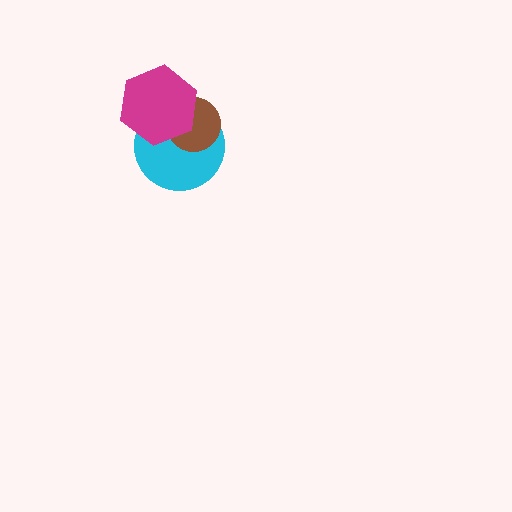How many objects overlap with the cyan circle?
2 objects overlap with the cyan circle.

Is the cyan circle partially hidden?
Yes, it is partially covered by another shape.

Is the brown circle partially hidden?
Yes, it is partially covered by another shape.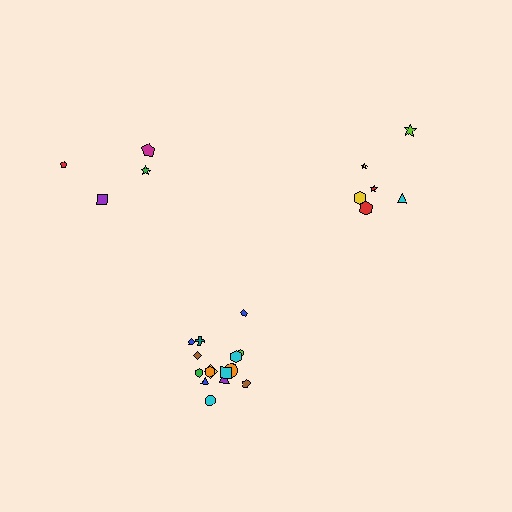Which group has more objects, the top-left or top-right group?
The top-right group.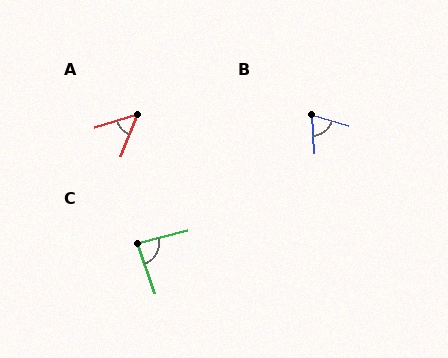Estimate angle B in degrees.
Approximately 70 degrees.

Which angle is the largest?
C, at approximately 86 degrees.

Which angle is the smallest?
A, at approximately 52 degrees.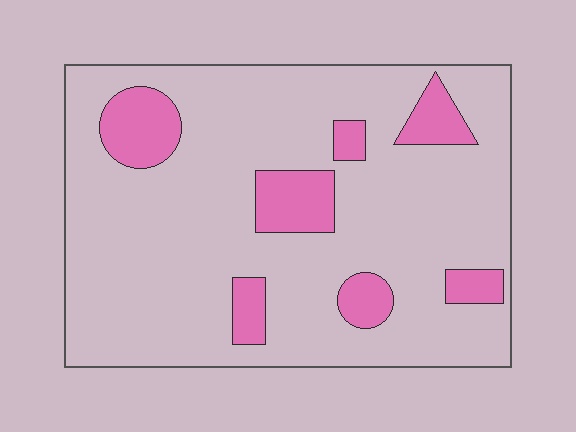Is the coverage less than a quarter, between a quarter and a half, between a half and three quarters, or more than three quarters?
Less than a quarter.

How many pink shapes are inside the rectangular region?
7.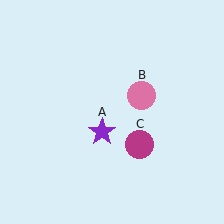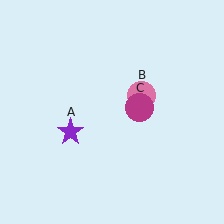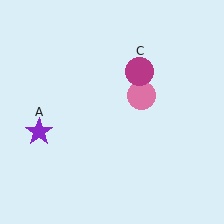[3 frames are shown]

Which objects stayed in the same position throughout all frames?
Pink circle (object B) remained stationary.